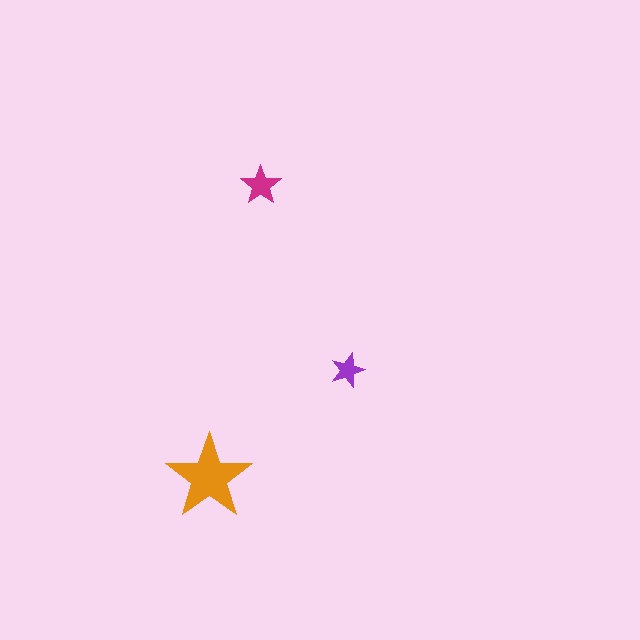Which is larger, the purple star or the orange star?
The orange one.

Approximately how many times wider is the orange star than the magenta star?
About 2 times wider.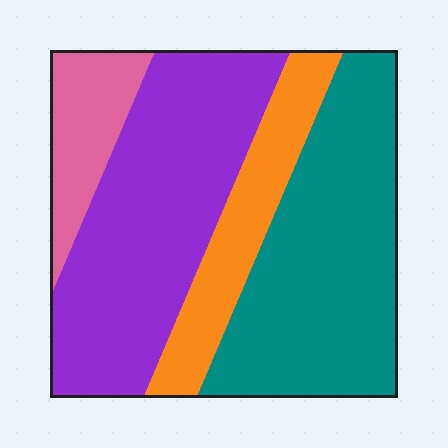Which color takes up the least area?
Pink, at roughly 10%.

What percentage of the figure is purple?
Purple takes up about three eighths (3/8) of the figure.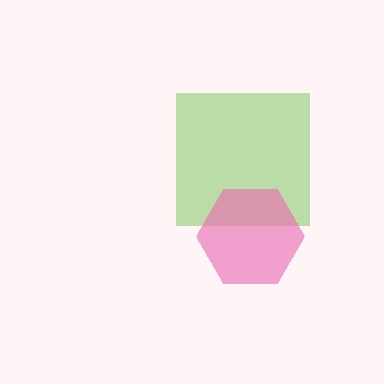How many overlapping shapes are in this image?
There are 2 overlapping shapes in the image.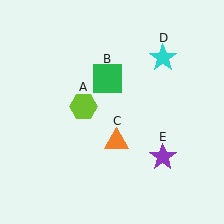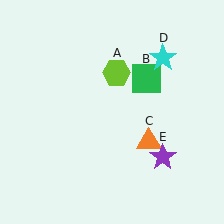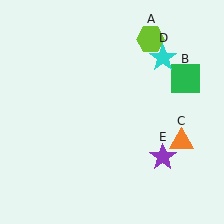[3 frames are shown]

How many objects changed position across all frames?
3 objects changed position: lime hexagon (object A), green square (object B), orange triangle (object C).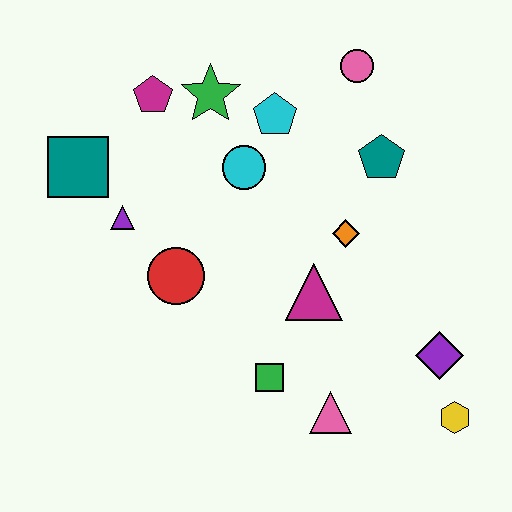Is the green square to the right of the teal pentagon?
No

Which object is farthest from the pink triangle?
The magenta pentagon is farthest from the pink triangle.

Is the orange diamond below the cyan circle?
Yes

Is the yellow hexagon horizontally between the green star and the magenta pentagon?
No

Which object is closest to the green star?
The magenta pentagon is closest to the green star.